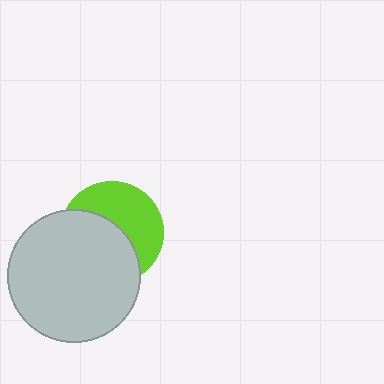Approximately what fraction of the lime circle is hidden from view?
Roughly 52% of the lime circle is hidden behind the light gray circle.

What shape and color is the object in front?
The object in front is a light gray circle.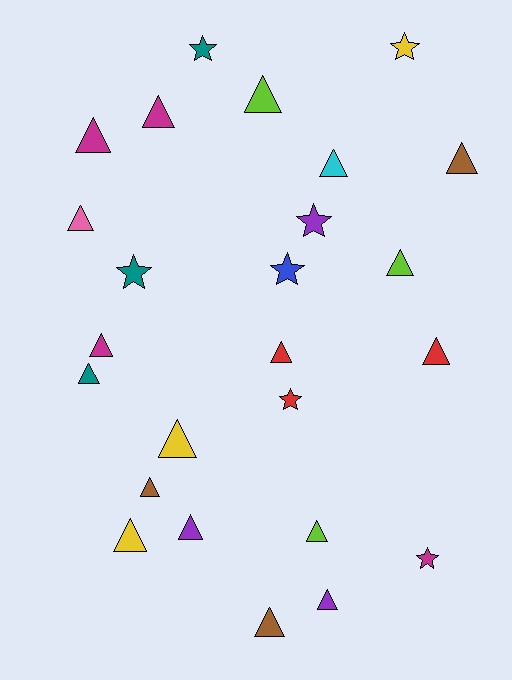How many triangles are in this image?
There are 18 triangles.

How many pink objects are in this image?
There is 1 pink object.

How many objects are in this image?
There are 25 objects.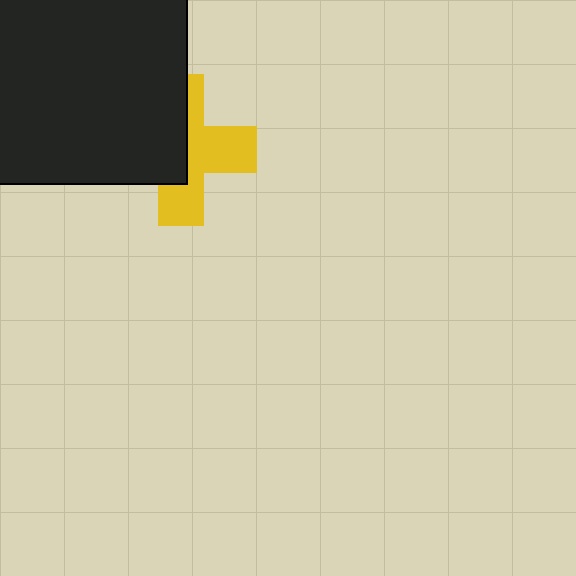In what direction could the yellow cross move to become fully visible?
The yellow cross could move right. That would shift it out from behind the black square entirely.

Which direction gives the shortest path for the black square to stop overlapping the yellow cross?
Moving left gives the shortest separation.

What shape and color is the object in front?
The object in front is a black square.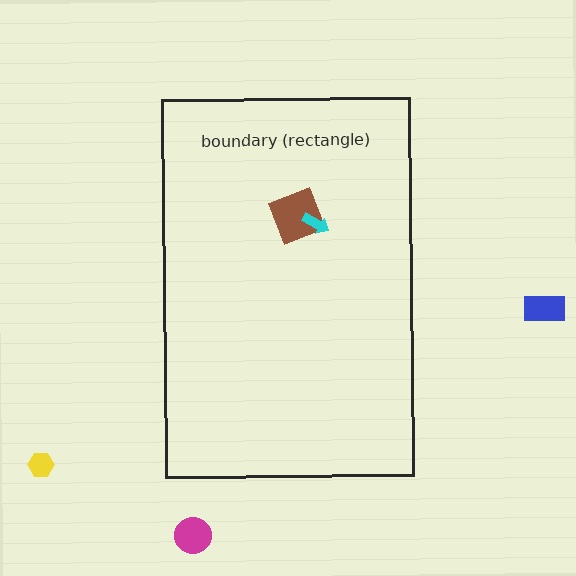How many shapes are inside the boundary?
2 inside, 3 outside.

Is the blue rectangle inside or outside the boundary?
Outside.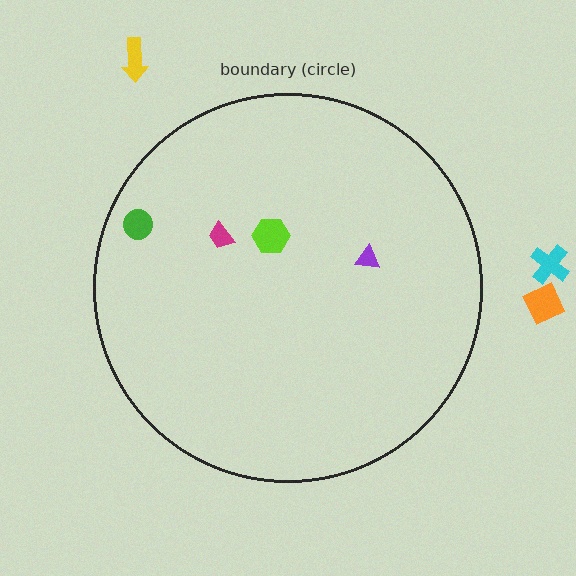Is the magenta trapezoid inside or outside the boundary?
Inside.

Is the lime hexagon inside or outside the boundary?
Inside.